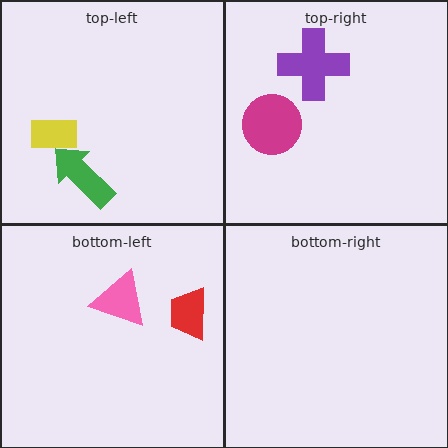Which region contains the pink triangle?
The bottom-left region.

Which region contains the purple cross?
The top-right region.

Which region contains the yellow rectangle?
The top-left region.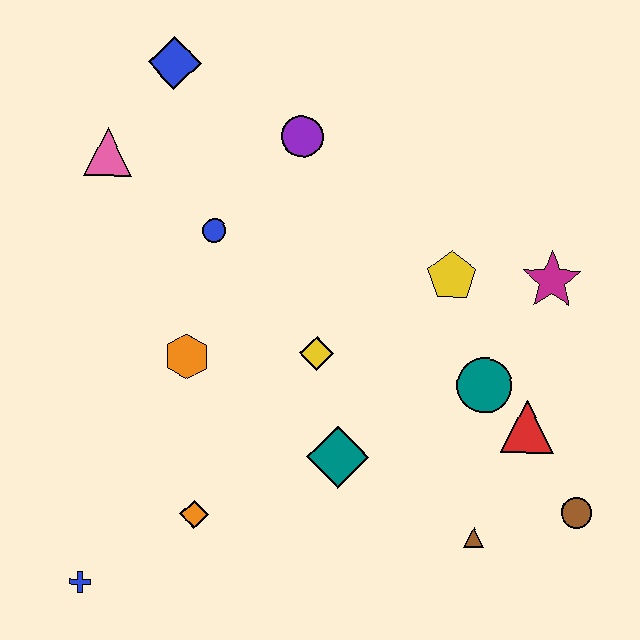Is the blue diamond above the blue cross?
Yes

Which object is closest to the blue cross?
The orange diamond is closest to the blue cross.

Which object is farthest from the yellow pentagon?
The blue cross is farthest from the yellow pentagon.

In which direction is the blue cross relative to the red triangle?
The blue cross is to the left of the red triangle.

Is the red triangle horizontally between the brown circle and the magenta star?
No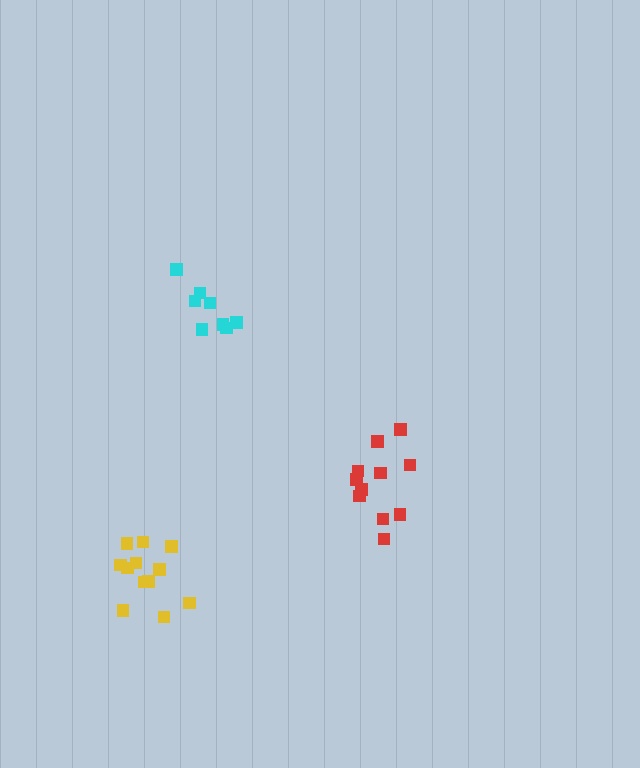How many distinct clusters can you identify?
There are 3 distinct clusters.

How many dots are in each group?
Group 1: 12 dots, Group 2: 8 dots, Group 3: 11 dots (31 total).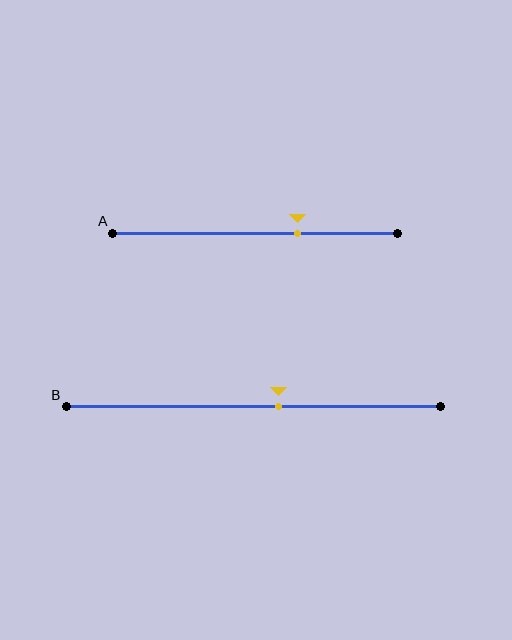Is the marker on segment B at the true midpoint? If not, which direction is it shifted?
No, the marker on segment B is shifted to the right by about 7% of the segment length.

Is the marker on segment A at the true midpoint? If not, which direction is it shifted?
No, the marker on segment A is shifted to the right by about 15% of the segment length.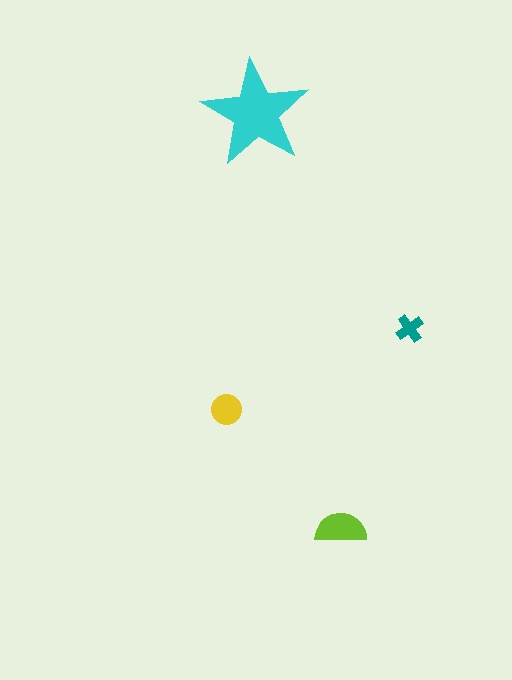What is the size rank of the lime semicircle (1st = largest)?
2nd.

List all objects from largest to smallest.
The cyan star, the lime semicircle, the yellow circle, the teal cross.